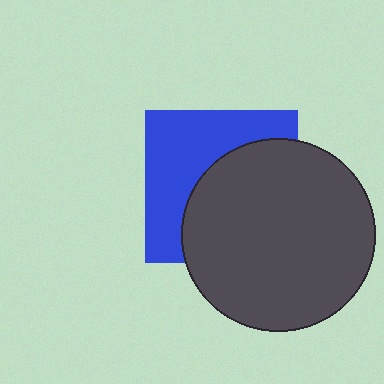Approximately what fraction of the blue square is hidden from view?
Roughly 54% of the blue square is hidden behind the dark gray circle.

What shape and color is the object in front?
The object in front is a dark gray circle.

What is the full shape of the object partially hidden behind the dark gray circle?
The partially hidden object is a blue square.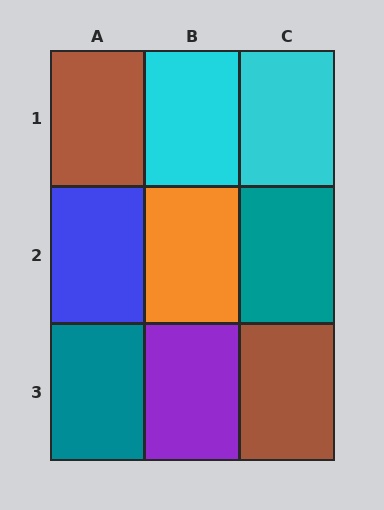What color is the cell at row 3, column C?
Brown.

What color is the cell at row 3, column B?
Purple.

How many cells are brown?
2 cells are brown.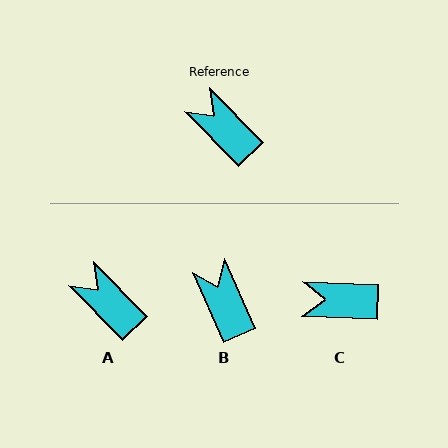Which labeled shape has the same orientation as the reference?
A.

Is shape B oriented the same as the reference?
No, it is off by about 21 degrees.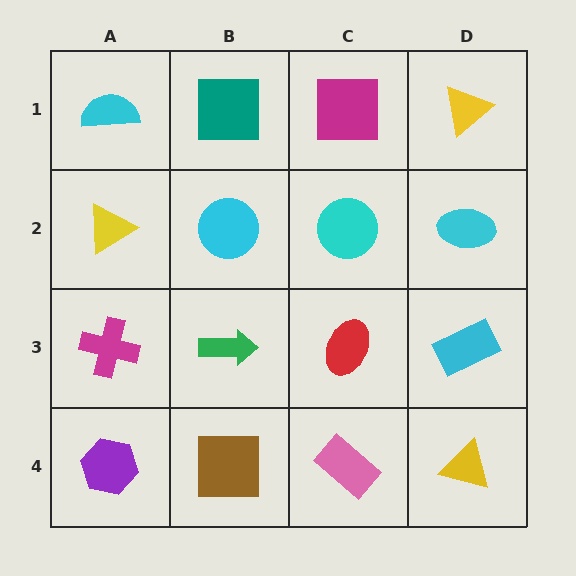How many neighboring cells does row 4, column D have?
2.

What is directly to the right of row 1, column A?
A teal square.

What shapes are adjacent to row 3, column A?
A yellow triangle (row 2, column A), a purple hexagon (row 4, column A), a green arrow (row 3, column B).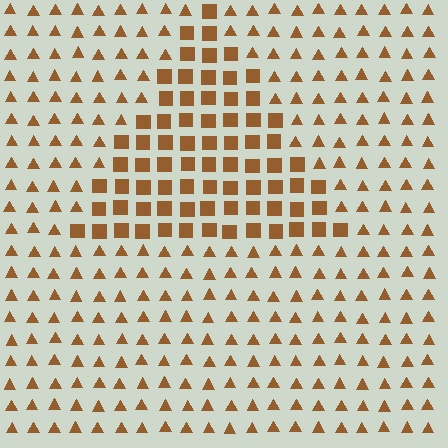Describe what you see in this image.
The image is filled with small brown elements arranged in a uniform grid. A triangle-shaped region contains squares, while the surrounding area contains triangles. The boundary is defined purely by the change in element shape.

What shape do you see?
I see a triangle.